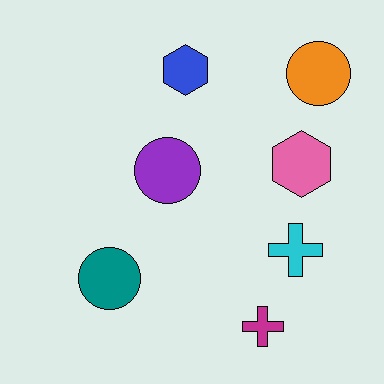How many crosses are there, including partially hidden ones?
There are 2 crosses.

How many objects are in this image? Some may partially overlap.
There are 7 objects.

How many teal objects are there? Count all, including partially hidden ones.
There is 1 teal object.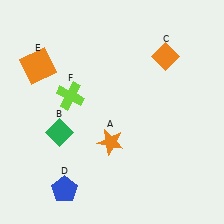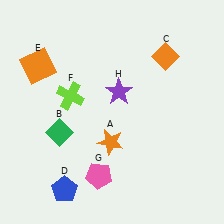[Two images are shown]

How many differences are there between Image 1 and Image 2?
There are 2 differences between the two images.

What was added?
A pink pentagon (G), a purple star (H) were added in Image 2.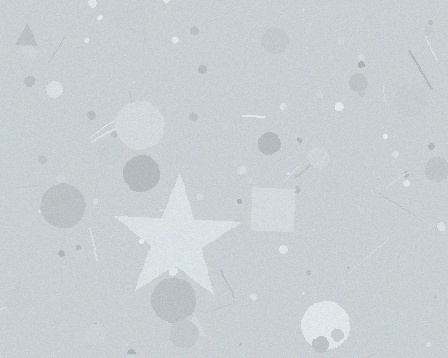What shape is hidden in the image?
A star is hidden in the image.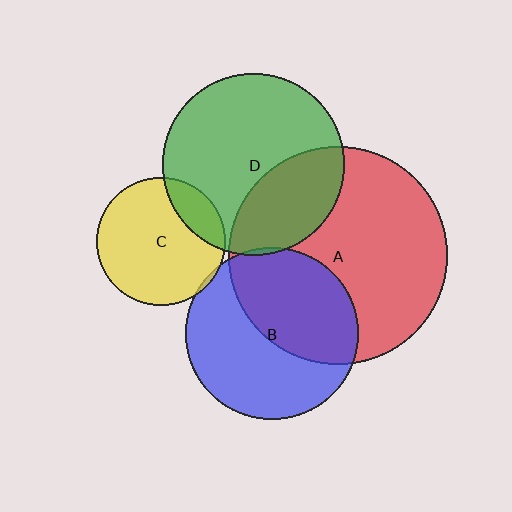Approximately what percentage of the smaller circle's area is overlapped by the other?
Approximately 5%.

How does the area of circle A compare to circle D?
Approximately 1.5 times.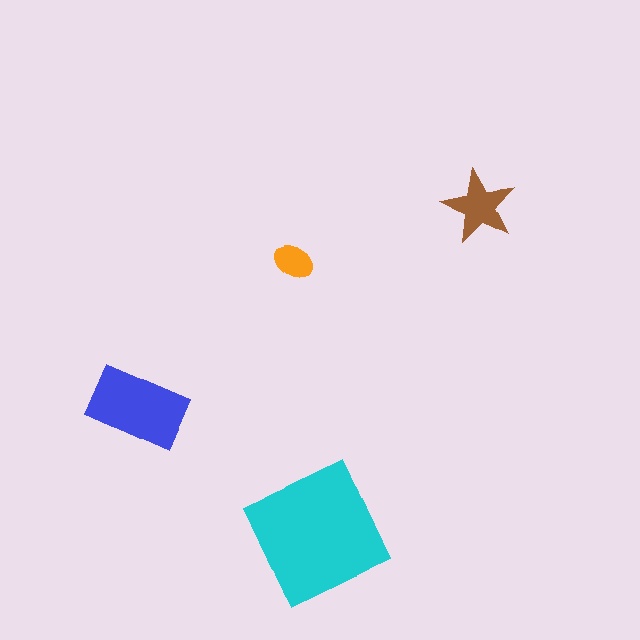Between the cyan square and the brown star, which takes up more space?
The cyan square.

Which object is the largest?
The cyan square.